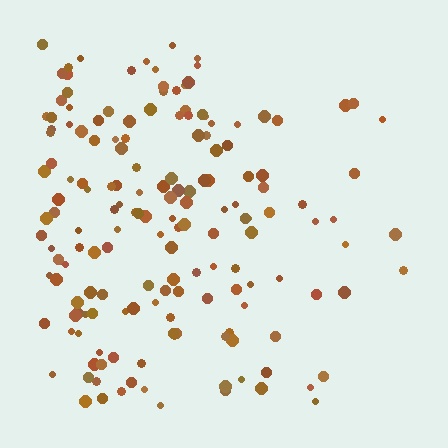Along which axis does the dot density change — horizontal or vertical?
Horizontal.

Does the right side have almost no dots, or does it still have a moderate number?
Still a moderate number, just noticeably fewer than the left.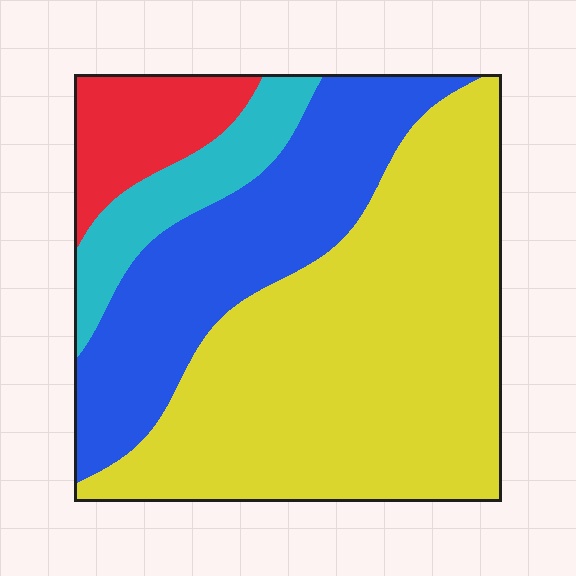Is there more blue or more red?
Blue.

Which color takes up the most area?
Yellow, at roughly 55%.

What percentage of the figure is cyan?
Cyan takes up about one tenth (1/10) of the figure.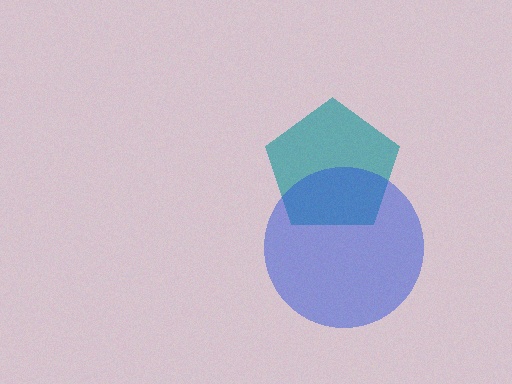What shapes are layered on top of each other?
The layered shapes are: a teal pentagon, a blue circle.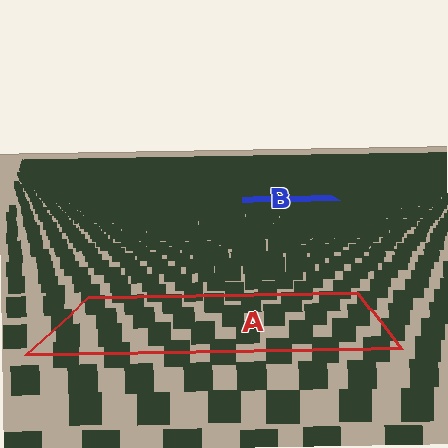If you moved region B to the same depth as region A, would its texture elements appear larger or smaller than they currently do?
They would appear larger. At a closer depth, the same texture elements are projected at a bigger on-screen size.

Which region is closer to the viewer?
Region A is closer. The texture elements there are larger and more spread out.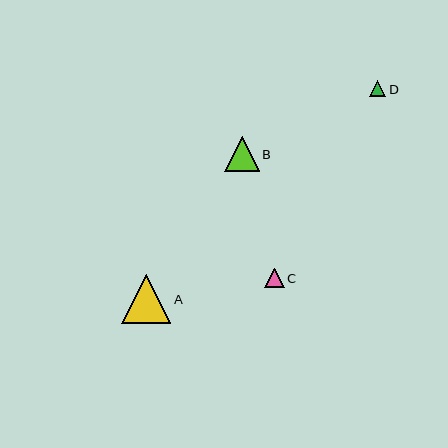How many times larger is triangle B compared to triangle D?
Triangle B is approximately 2.2 times the size of triangle D.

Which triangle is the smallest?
Triangle D is the smallest with a size of approximately 16 pixels.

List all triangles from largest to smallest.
From largest to smallest: A, B, C, D.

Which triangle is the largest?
Triangle A is the largest with a size of approximately 49 pixels.